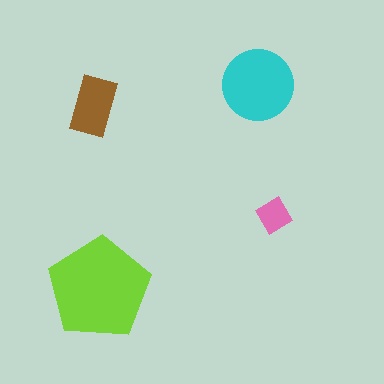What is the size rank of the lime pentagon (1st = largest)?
1st.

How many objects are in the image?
There are 4 objects in the image.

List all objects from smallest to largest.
The pink diamond, the brown rectangle, the cyan circle, the lime pentagon.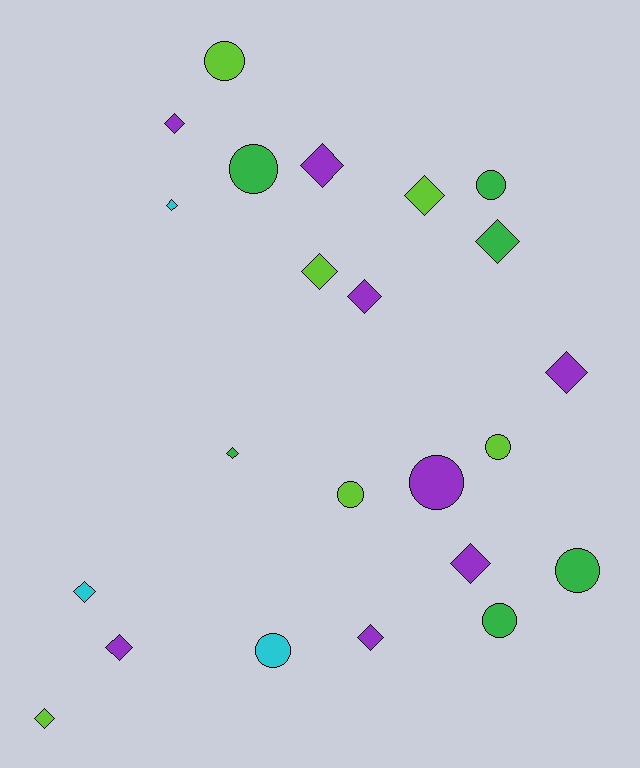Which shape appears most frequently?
Diamond, with 14 objects.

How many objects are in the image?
There are 23 objects.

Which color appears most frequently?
Purple, with 8 objects.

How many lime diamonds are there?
There are 3 lime diamonds.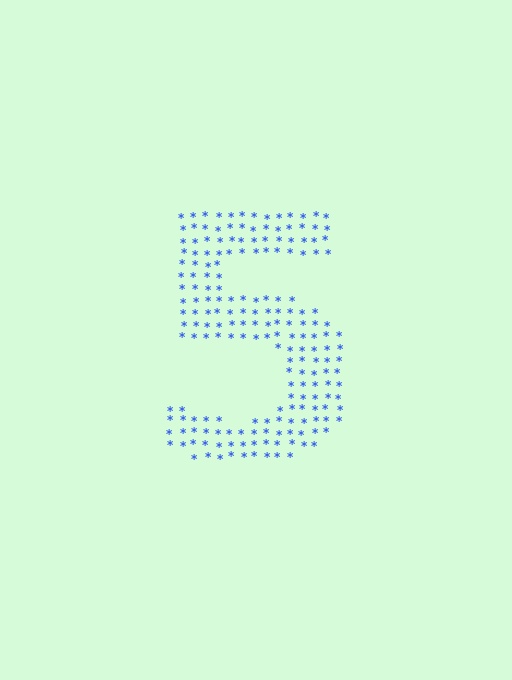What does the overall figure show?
The overall figure shows the digit 5.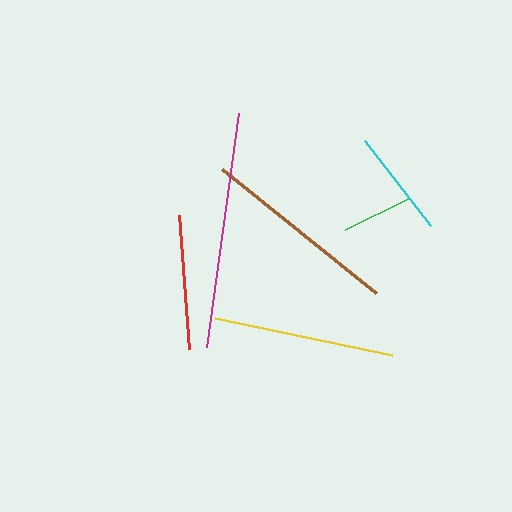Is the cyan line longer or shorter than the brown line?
The brown line is longer than the cyan line.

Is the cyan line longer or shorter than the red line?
The red line is longer than the cyan line.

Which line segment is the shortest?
The green line is the shortest at approximately 70 pixels.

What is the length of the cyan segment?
The cyan segment is approximately 108 pixels long.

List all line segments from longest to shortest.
From longest to shortest: magenta, brown, yellow, red, cyan, green.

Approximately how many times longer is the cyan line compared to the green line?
The cyan line is approximately 1.5 times the length of the green line.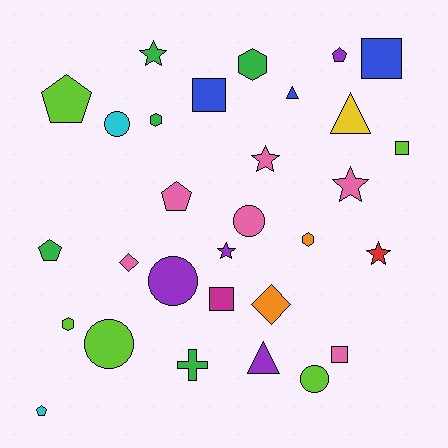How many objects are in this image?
There are 30 objects.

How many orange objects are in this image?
There are 2 orange objects.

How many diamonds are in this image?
There are 2 diamonds.